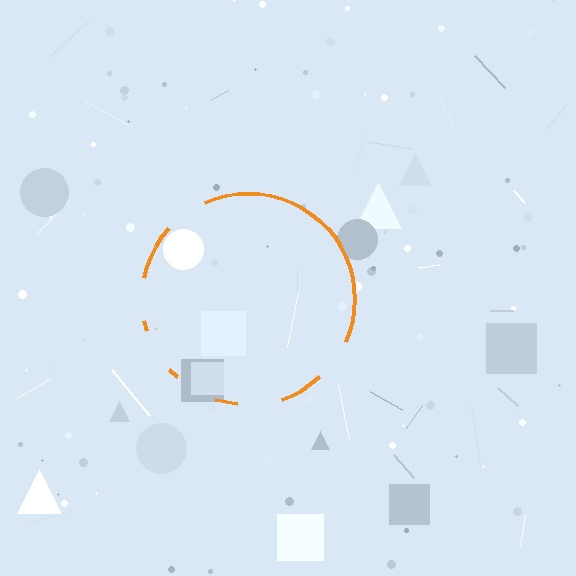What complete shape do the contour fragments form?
The contour fragments form a circle.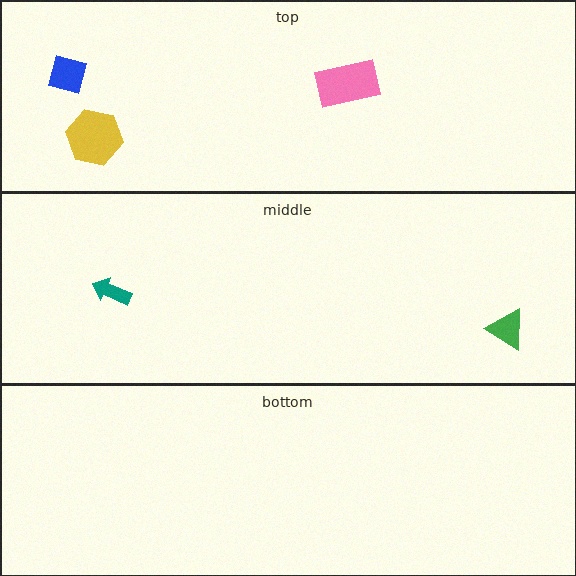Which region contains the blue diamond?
The top region.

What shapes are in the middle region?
The green triangle, the teal arrow.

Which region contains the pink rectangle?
The top region.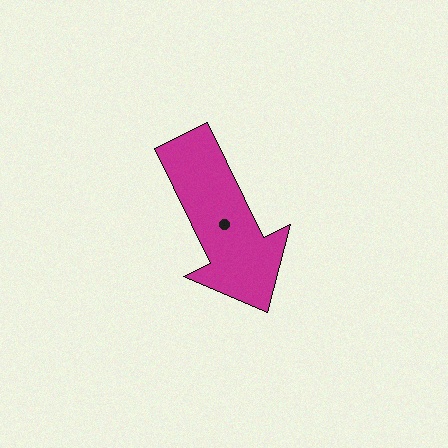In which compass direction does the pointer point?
Southeast.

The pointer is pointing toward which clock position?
Roughly 5 o'clock.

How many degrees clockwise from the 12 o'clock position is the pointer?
Approximately 154 degrees.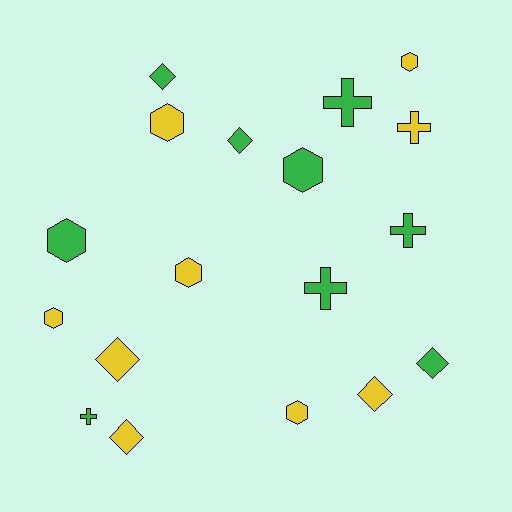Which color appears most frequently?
Yellow, with 9 objects.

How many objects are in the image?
There are 18 objects.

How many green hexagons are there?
There are 2 green hexagons.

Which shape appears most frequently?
Hexagon, with 7 objects.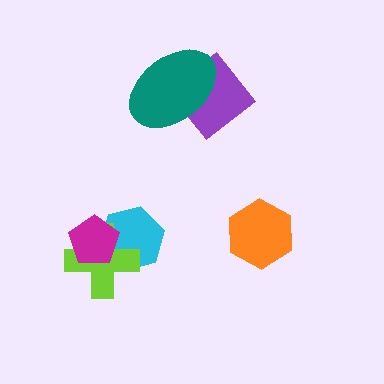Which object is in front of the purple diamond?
The teal ellipse is in front of the purple diamond.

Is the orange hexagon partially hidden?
No, no other shape covers it.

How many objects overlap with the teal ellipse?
1 object overlaps with the teal ellipse.